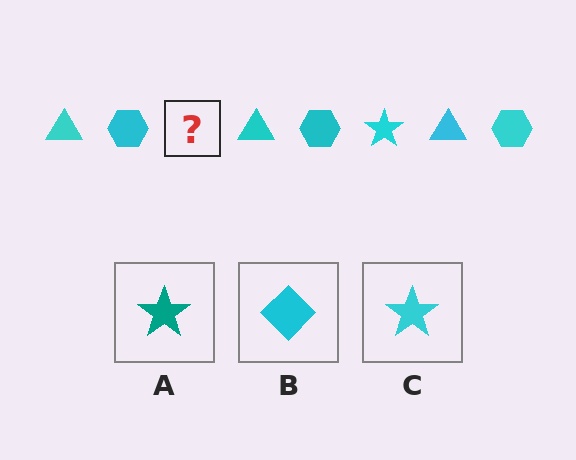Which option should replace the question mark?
Option C.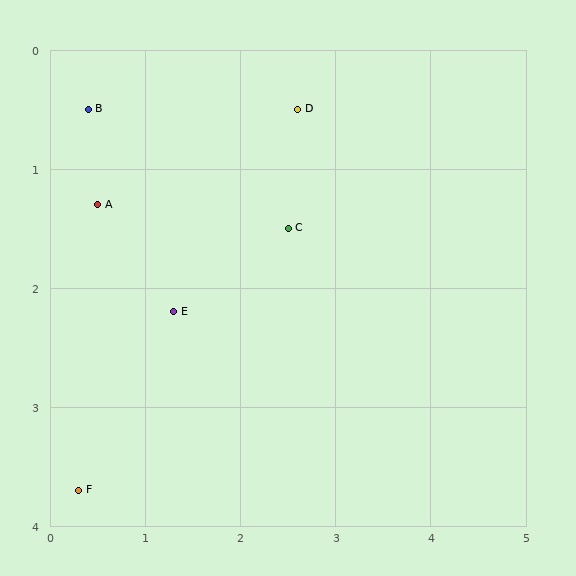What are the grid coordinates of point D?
Point D is at approximately (2.6, 0.5).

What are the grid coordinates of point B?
Point B is at approximately (0.4, 0.5).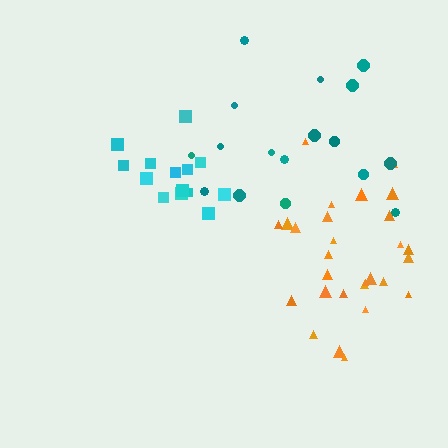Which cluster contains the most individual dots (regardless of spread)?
Orange (29).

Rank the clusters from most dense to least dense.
cyan, orange, teal.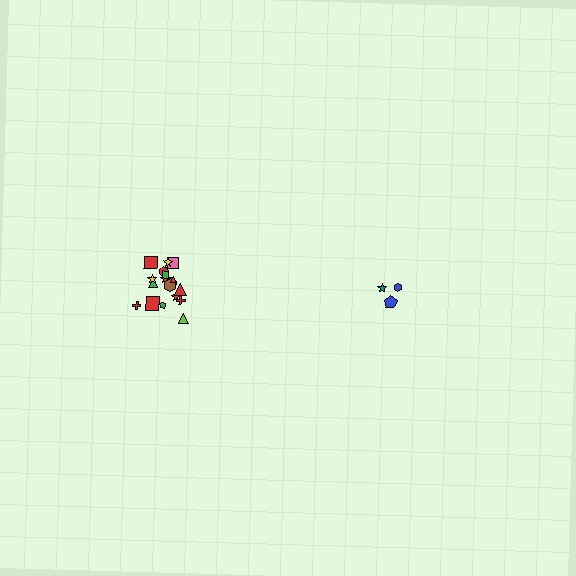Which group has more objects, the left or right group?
The left group.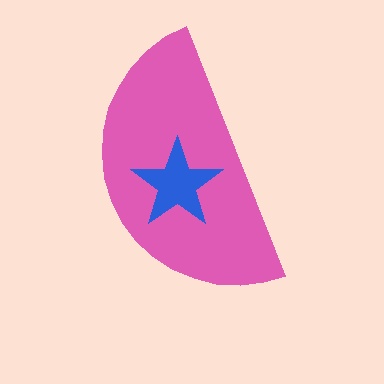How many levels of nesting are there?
2.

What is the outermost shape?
The pink semicircle.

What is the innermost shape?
The blue star.